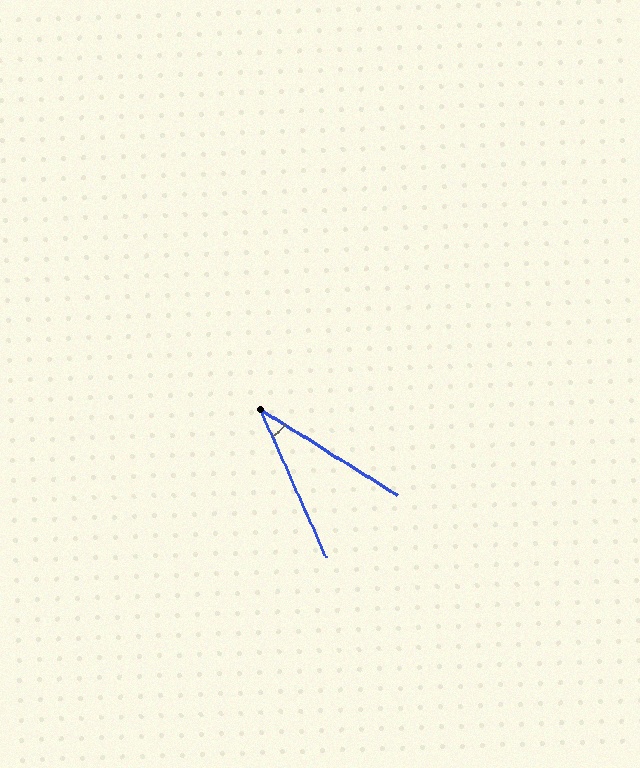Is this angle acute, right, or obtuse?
It is acute.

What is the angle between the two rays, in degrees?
Approximately 34 degrees.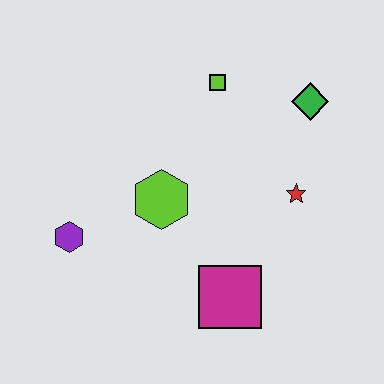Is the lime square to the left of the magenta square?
Yes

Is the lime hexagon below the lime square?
Yes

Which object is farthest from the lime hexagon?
The green diamond is farthest from the lime hexagon.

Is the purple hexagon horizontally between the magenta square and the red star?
No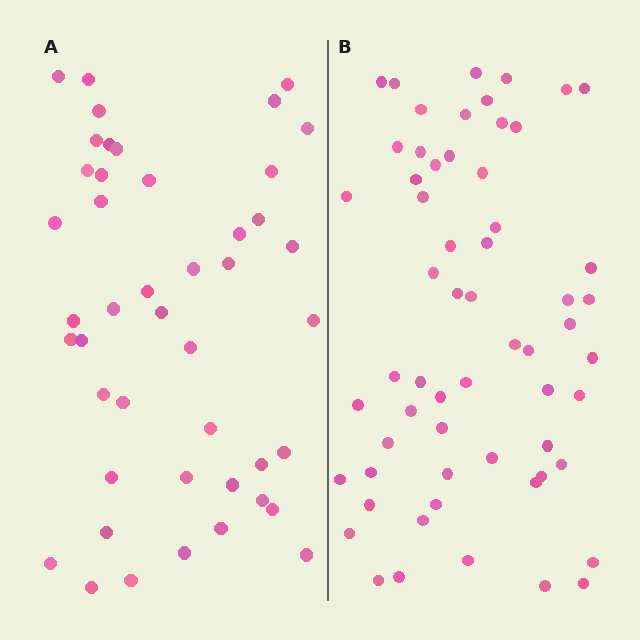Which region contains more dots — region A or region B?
Region B (the right region) has more dots.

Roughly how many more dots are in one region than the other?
Region B has approximately 15 more dots than region A.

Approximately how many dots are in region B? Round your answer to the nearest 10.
About 60 dots.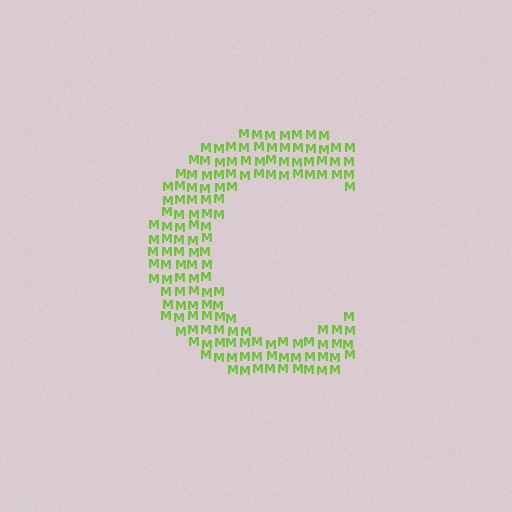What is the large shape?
The large shape is the letter C.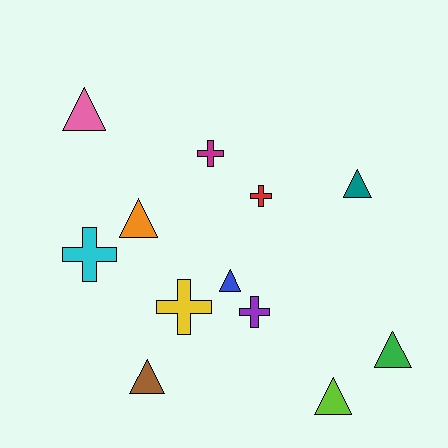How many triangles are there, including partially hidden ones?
There are 7 triangles.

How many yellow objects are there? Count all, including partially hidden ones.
There is 1 yellow object.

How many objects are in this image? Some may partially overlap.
There are 12 objects.